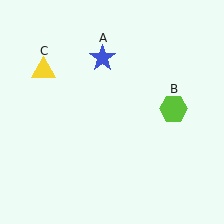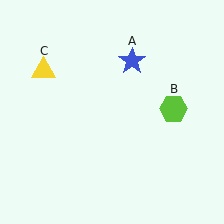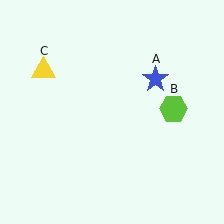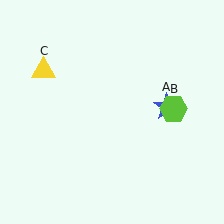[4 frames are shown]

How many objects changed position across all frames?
1 object changed position: blue star (object A).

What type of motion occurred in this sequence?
The blue star (object A) rotated clockwise around the center of the scene.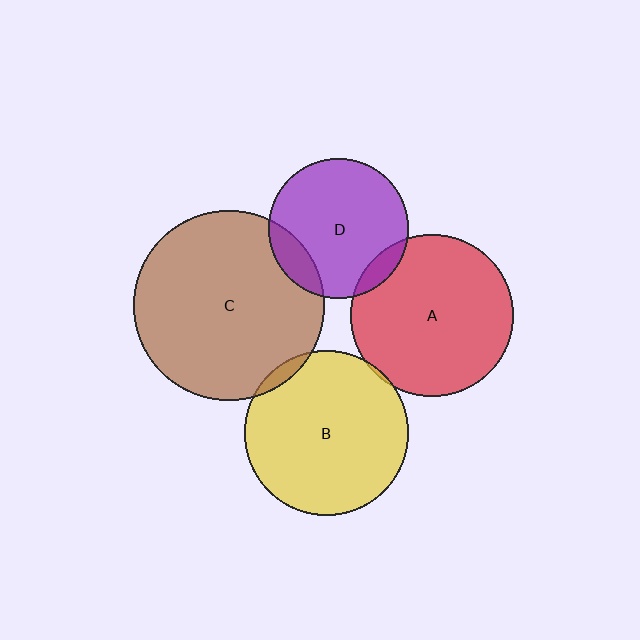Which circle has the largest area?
Circle C (brown).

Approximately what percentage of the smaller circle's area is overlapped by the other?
Approximately 15%.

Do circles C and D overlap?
Yes.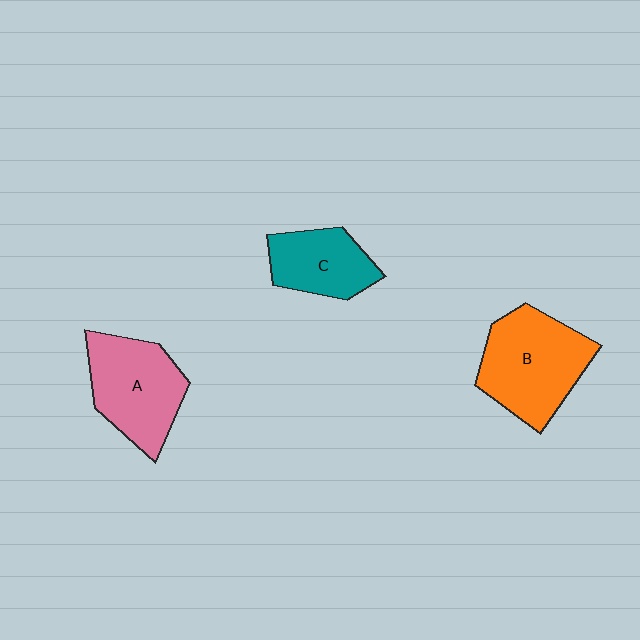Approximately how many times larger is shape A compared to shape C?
Approximately 1.4 times.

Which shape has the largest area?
Shape B (orange).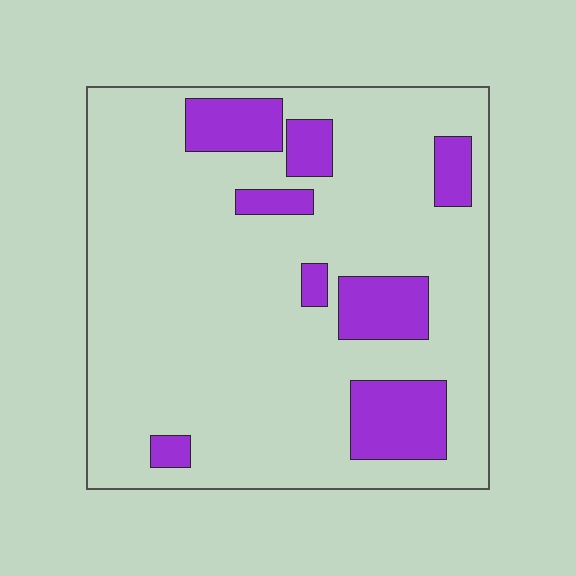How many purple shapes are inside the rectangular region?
8.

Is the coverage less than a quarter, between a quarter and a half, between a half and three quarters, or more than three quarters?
Less than a quarter.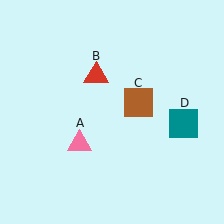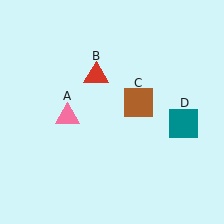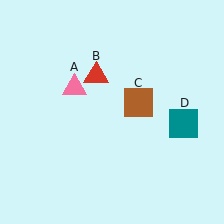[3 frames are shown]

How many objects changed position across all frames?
1 object changed position: pink triangle (object A).